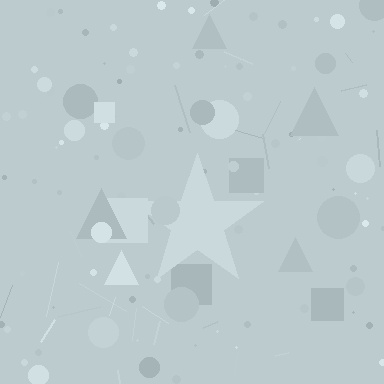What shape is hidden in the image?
A star is hidden in the image.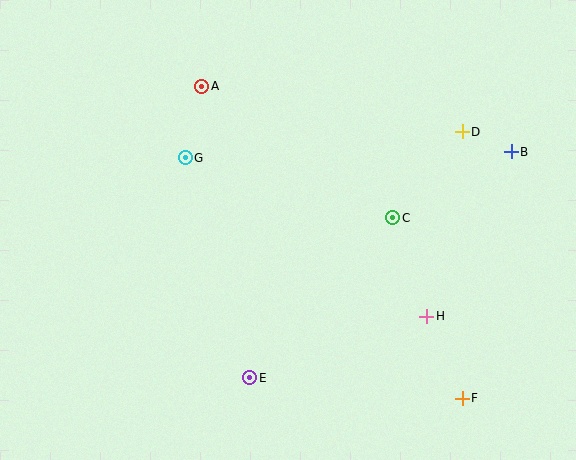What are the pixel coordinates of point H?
Point H is at (427, 316).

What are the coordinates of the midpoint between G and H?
The midpoint between G and H is at (306, 237).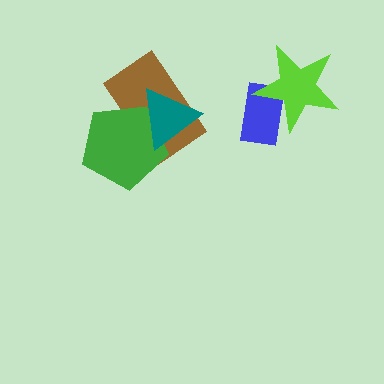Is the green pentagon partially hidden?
Yes, it is partially covered by another shape.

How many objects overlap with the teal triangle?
2 objects overlap with the teal triangle.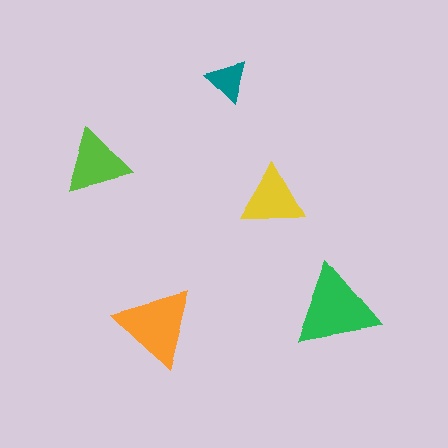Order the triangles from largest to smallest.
the green one, the orange one, the lime one, the yellow one, the teal one.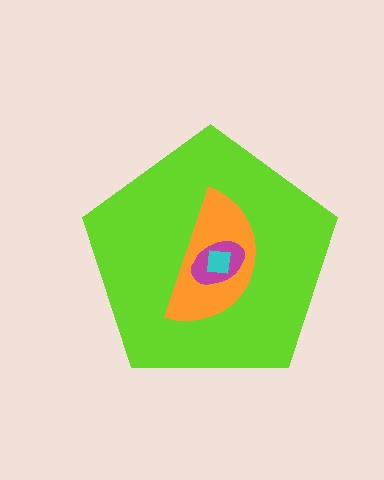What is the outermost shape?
The lime pentagon.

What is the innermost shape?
The cyan square.